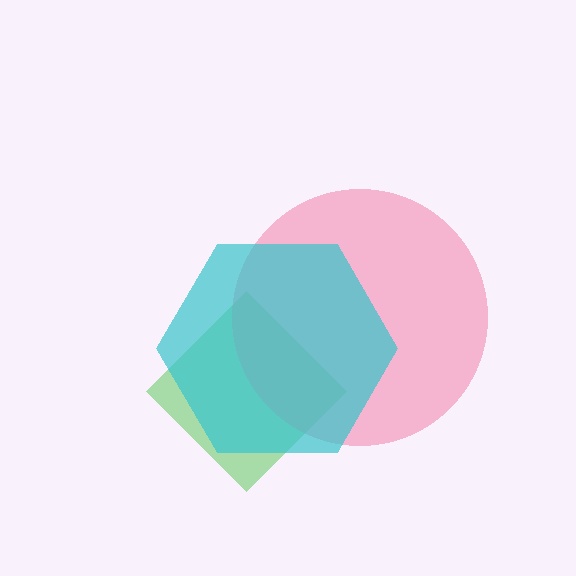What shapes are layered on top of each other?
The layered shapes are: a green diamond, a pink circle, a cyan hexagon.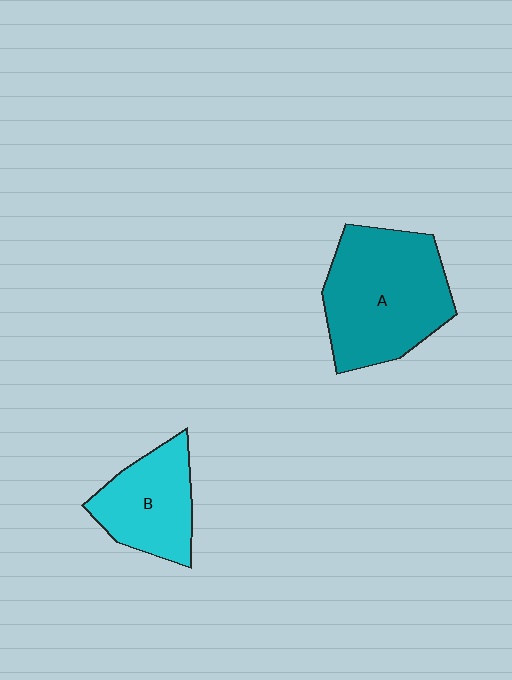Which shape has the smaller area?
Shape B (cyan).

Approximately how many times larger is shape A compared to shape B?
Approximately 1.6 times.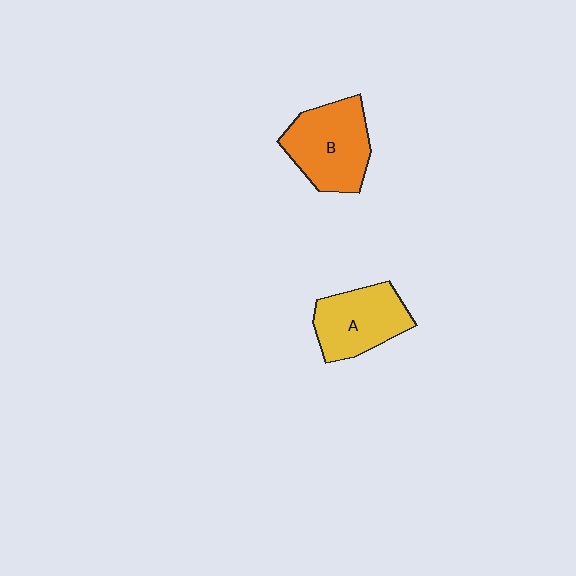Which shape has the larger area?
Shape B (orange).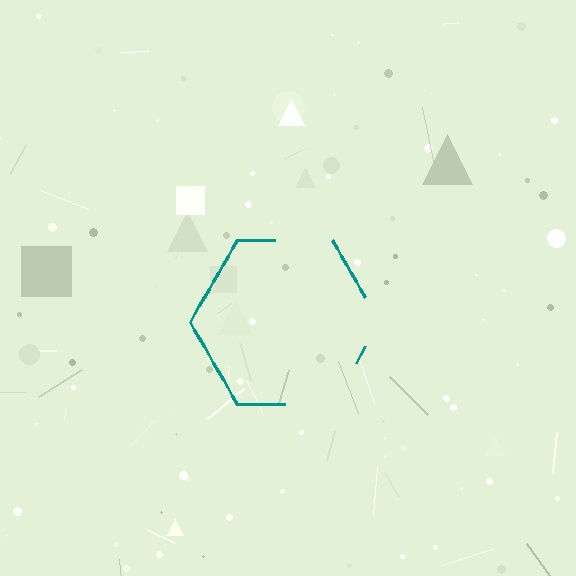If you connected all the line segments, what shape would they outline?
They would outline a hexagon.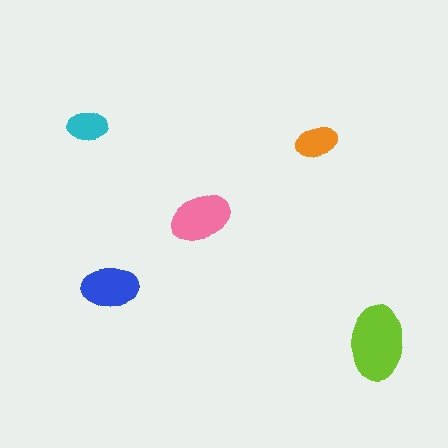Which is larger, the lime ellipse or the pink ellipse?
The lime one.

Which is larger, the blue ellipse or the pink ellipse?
The pink one.